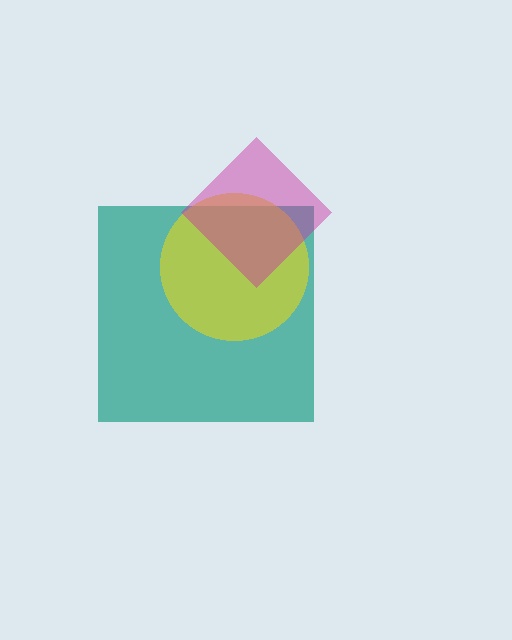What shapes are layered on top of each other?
The layered shapes are: a teal square, a yellow circle, a magenta diamond.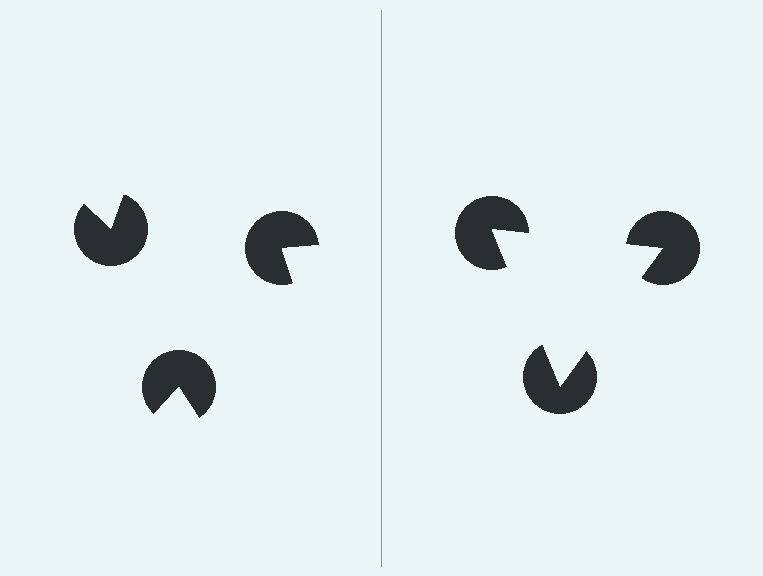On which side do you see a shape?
An illusory triangle appears on the right side. On the left side the wedge cuts are rotated, so no coherent shape forms.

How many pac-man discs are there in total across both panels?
6 — 3 on each side.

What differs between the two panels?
The pac-man discs are positioned identically on both sides; only the wedge orientations differ. On the right they align to a triangle; on the left they are misaligned.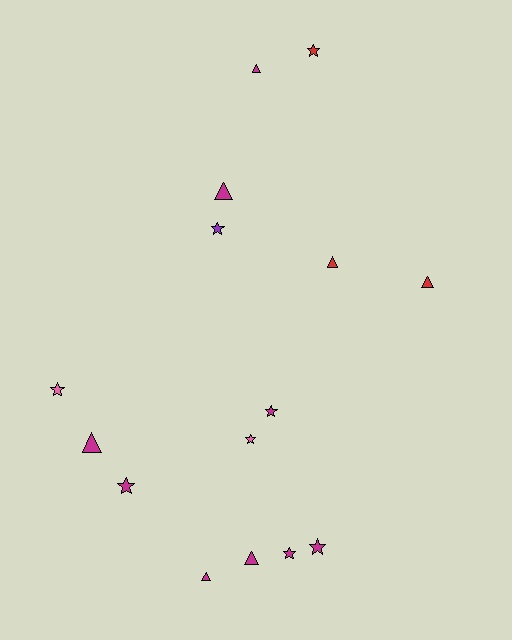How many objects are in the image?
There are 15 objects.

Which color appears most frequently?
Magenta, with 9 objects.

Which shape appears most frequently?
Star, with 8 objects.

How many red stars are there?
There is 1 red star.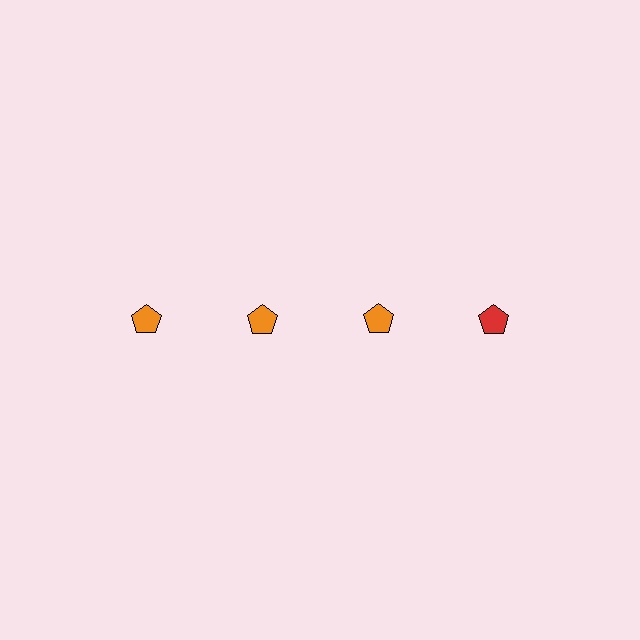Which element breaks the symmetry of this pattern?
The red pentagon in the top row, second from right column breaks the symmetry. All other shapes are orange pentagons.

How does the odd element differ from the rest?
It has a different color: red instead of orange.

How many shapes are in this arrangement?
There are 4 shapes arranged in a grid pattern.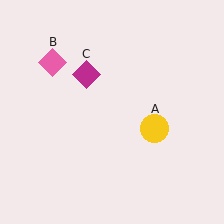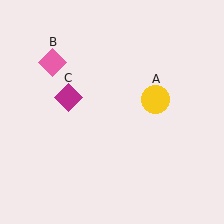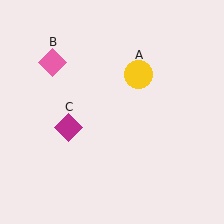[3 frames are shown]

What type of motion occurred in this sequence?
The yellow circle (object A), magenta diamond (object C) rotated counterclockwise around the center of the scene.